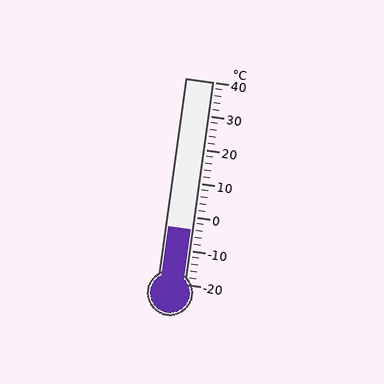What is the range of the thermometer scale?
The thermometer scale ranges from -20°C to 40°C.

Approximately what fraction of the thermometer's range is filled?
The thermometer is filled to approximately 25% of its range.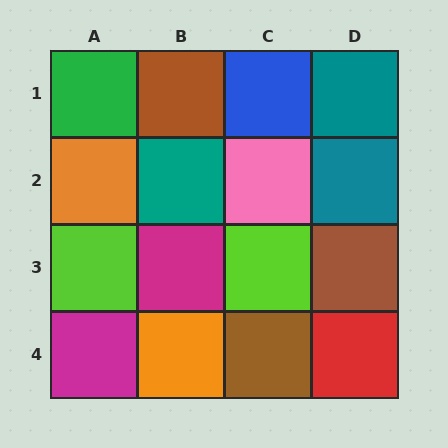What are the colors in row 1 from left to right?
Green, brown, blue, teal.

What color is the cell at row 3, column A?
Lime.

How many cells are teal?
3 cells are teal.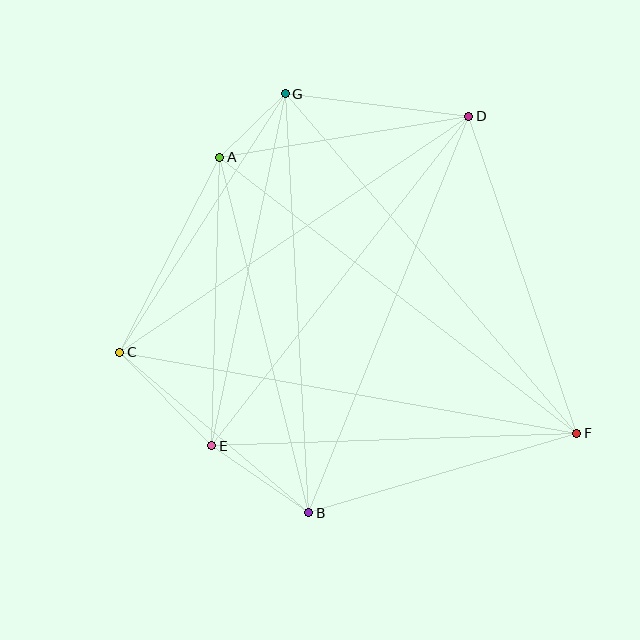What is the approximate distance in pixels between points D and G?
The distance between D and G is approximately 185 pixels.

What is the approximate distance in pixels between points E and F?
The distance between E and F is approximately 365 pixels.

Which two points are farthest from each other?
Points C and F are farthest from each other.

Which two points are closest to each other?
Points A and G are closest to each other.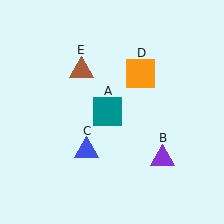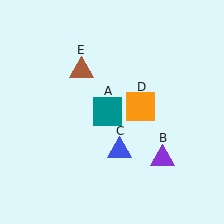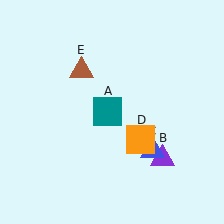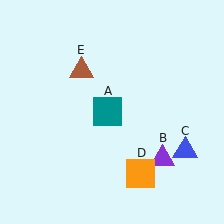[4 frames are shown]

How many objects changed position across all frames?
2 objects changed position: blue triangle (object C), orange square (object D).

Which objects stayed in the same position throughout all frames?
Teal square (object A) and purple triangle (object B) and brown triangle (object E) remained stationary.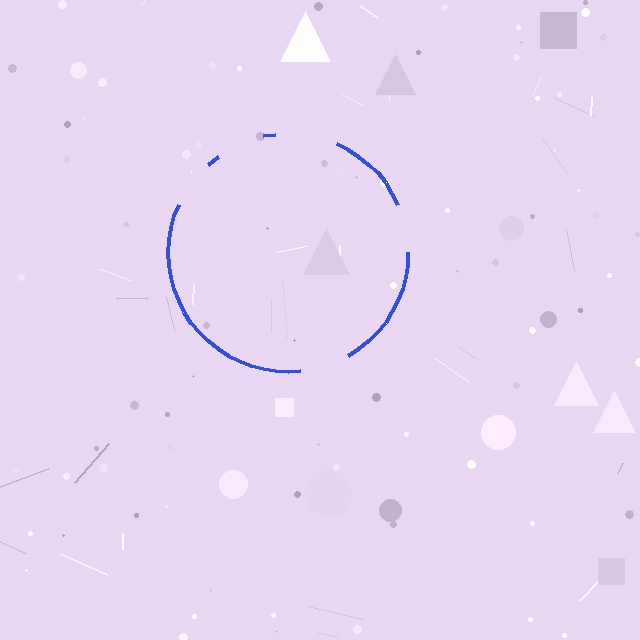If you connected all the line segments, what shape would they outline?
They would outline a circle.